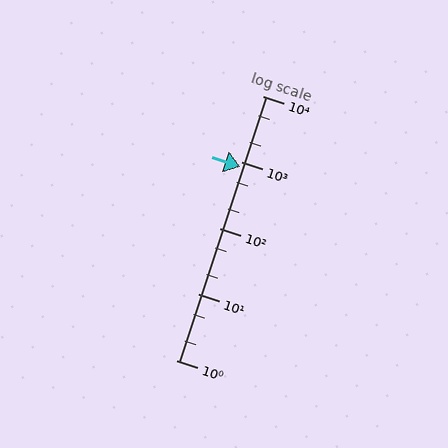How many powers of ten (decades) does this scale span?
The scale spans 4 decades, from 1 to 10000.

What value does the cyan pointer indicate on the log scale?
The pointer indicates approximately 850.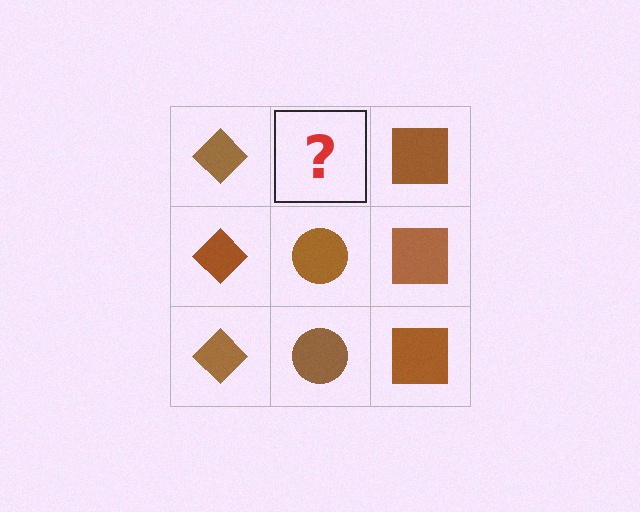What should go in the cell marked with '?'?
The missing cell should contain a brown circle.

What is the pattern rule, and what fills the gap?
The rule is that each column has a consistent shape. The gap should be filled with a brown circle.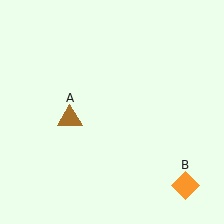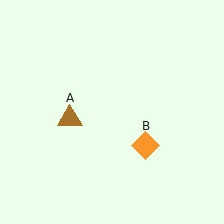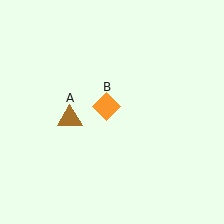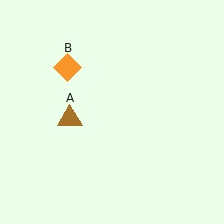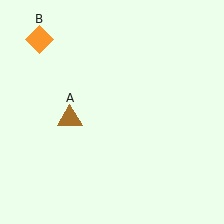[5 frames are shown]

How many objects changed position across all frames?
1 object changed position: orange diamond (object B).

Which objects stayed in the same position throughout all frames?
Brown triangle (object A) remained stationary.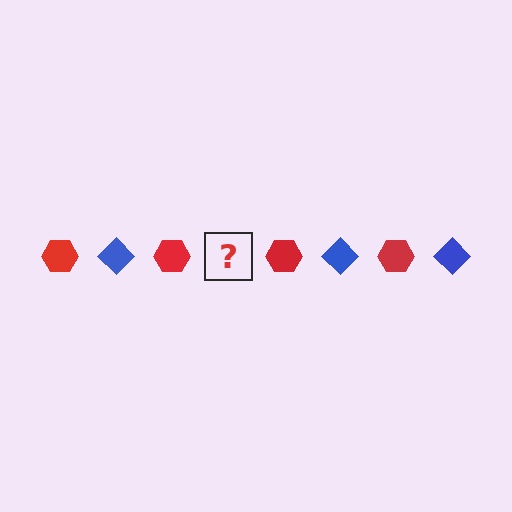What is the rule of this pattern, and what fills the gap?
The rule is that the pattern alternates between red hexagon and blue diamond. The gap should be filled with a blue diamond.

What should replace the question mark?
The question mark should be replaced with a blue diamond.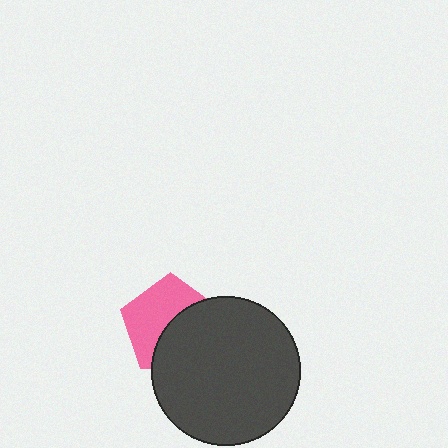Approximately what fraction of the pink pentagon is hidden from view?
Roughly 48% of the pink pentagon is hidden behind the dark gray circle.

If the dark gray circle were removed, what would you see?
You would see the complete pink pentagon.